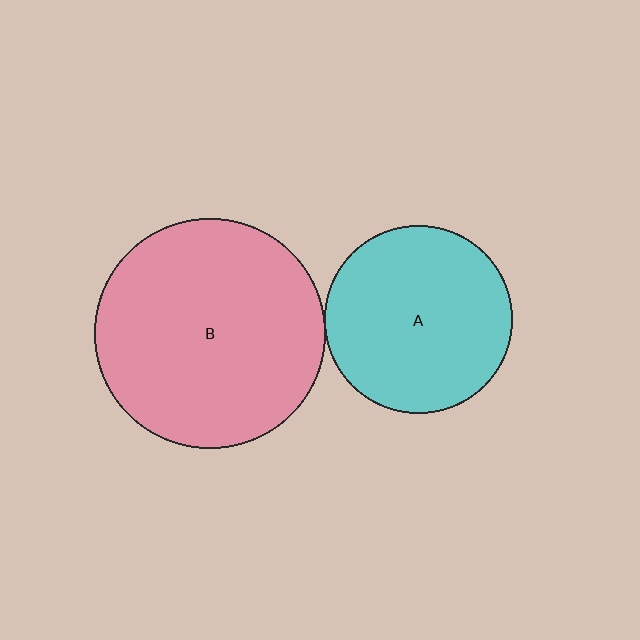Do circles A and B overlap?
Yes.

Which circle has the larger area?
Circle B (pink).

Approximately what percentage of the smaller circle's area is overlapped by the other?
Approximately 5%.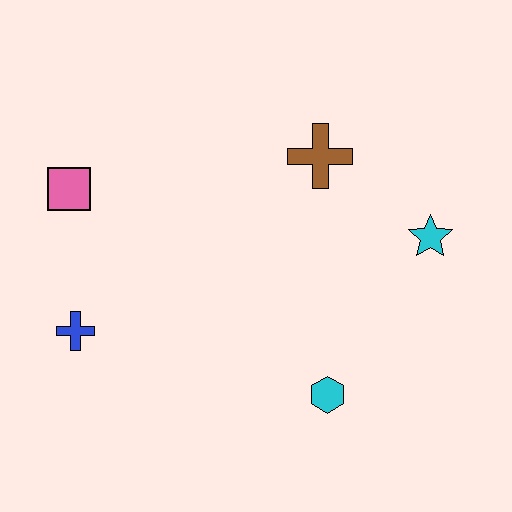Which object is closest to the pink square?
The blue cross is closest to the pink square.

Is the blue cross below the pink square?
Yes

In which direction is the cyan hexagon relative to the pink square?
The cyan hexagon is to the right of the pink square.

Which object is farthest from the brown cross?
The blue cross is farthest from the brown cross.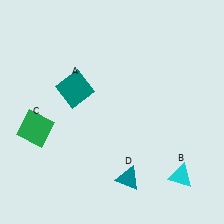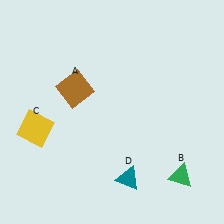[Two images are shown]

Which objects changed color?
A changed from teal to brown. B changed from cyan to green. C changed from green to yellow.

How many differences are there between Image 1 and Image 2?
There are 3 differences between the two images.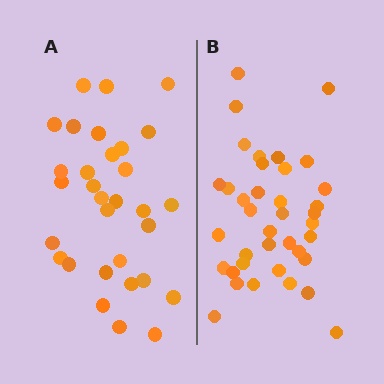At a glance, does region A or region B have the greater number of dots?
Region B (the right region) has more dots.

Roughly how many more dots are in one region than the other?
Region B has roughly 8 or so more dots than region A.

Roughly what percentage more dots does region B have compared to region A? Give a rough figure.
About 25% more.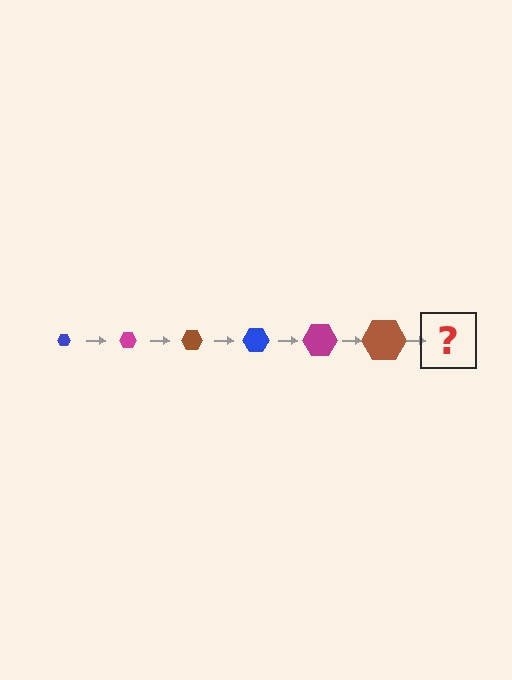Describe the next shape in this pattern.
It should be a blue hexagon, larger than the previous one.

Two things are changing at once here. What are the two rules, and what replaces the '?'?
The two rules are that the hexagon grows larger each step and the color cycles through blue, magenta, and brown. The '?' should be a blue hexagon, larger than the previous one.